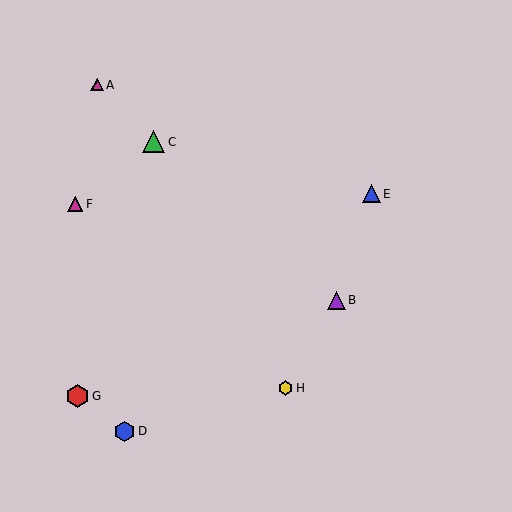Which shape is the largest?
The red hexagon (labeled G) is the largest.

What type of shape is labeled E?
Shape E is a blue triangle.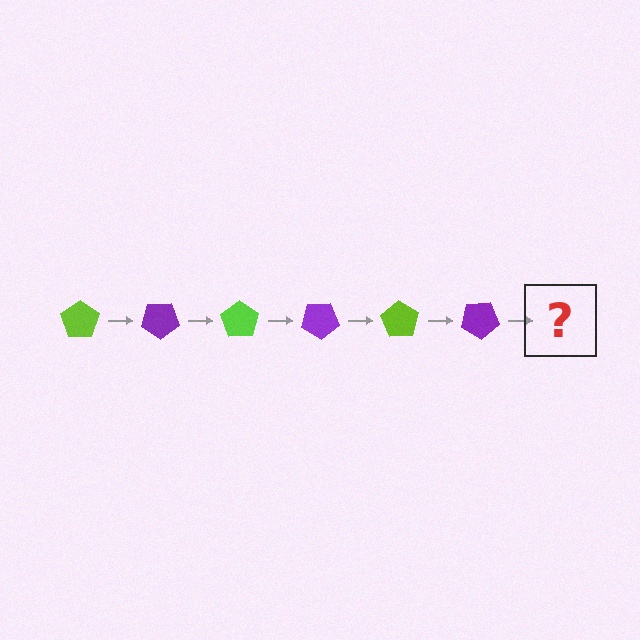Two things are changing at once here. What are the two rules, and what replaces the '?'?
The two rules are that it rotates 35 degrees each step and the color cycles through lime and purple. The '?' should be a lime pentagon, rotated 210 degrees from the start.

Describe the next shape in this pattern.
It should be a lime pentagon, rotated 210 degrees from the start.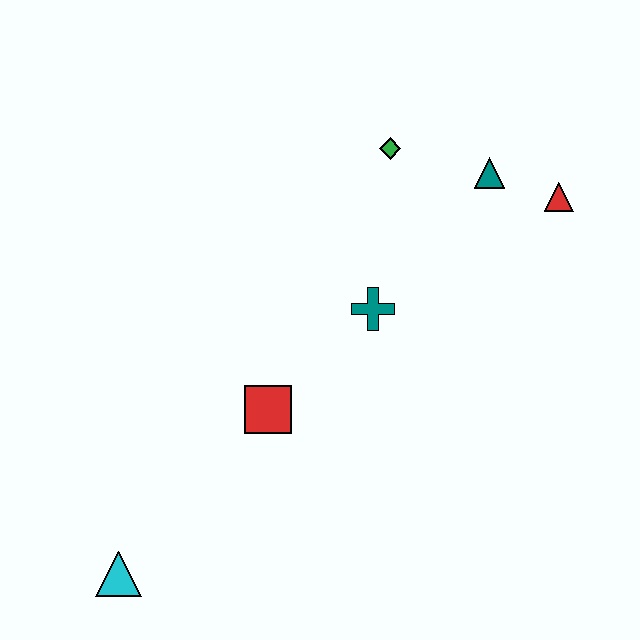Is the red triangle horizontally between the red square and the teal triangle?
No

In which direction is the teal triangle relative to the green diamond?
The teal triangle is to the right of the green diamond.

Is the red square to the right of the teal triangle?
No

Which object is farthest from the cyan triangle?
The red triangle is farthest from the cyan triangle.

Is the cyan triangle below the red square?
Yes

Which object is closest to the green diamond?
The teal triangle is closest to the green diamond.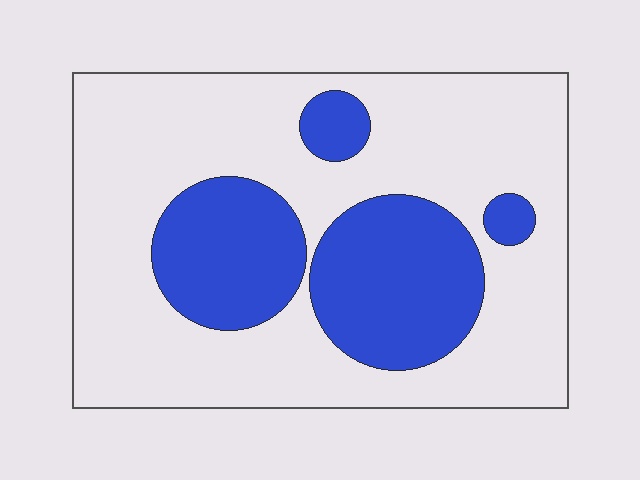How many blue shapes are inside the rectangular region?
4.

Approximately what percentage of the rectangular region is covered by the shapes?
Approximately 30%.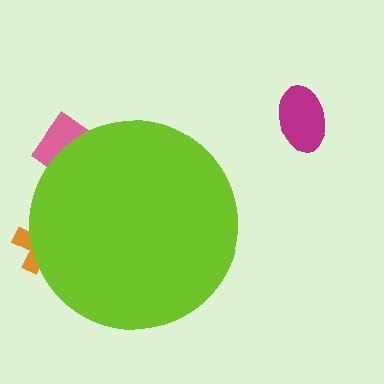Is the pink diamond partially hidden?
Yes, the pink diamond is partially hidden behind the lime circle.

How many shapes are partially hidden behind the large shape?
2 shapes are partially hidden.